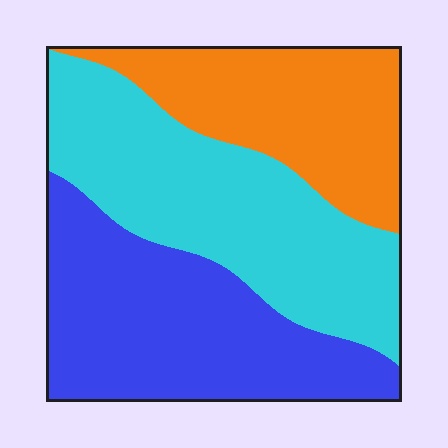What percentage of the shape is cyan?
Cyan covers around 40% of the shape.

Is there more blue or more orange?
Blue.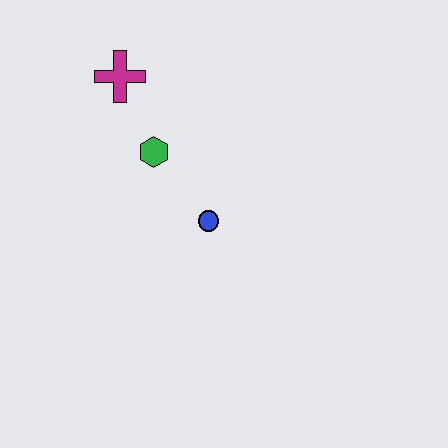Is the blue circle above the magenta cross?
No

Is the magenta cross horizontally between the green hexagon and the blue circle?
No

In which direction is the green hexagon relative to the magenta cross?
The green hexagon is below the magenta cross.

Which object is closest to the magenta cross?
The green hexagon is closest to the magenta cross.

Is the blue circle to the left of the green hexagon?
No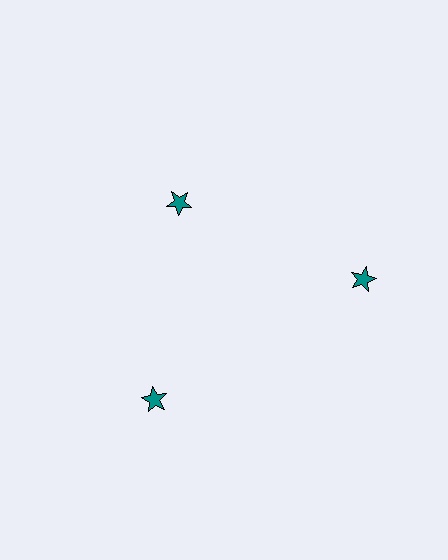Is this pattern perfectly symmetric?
No. The 3 teal stars are arranged in a ring, but one element near the 11 o'clock position is pulled inward toward the center, breaking the 3-fold rotational symmetry.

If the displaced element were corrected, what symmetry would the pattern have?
It would have 3-fold rotational symmetry — the pattern would map onto itself every 120 degrees.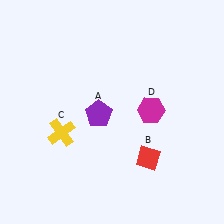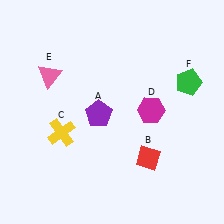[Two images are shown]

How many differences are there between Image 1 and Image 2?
There are 2 differences between the two images.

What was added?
A pink triangle (E), a green pentagon (F) were added in Image 2.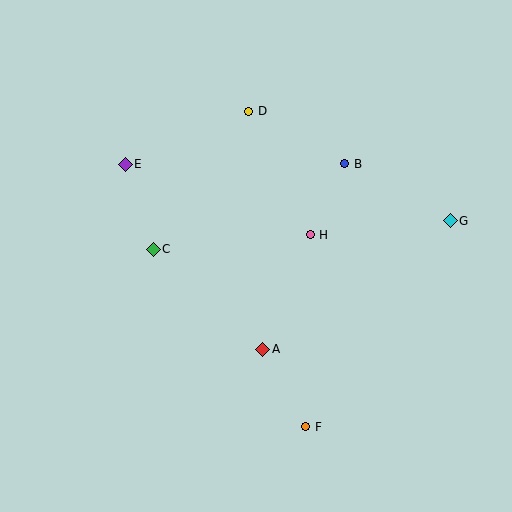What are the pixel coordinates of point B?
Point B is at (345, 164).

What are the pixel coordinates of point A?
Point A is at (263, 349).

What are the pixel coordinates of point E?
Point E is at (125, 164).